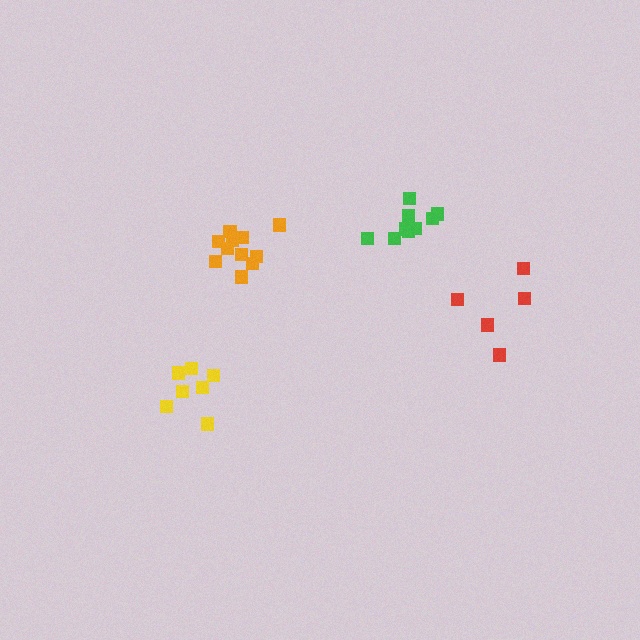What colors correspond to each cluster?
The clusters are colored: red, green, yellow, orange.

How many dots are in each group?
Group 1: 5 dots, Group 2: 9 dots, Group 3: 7 dots, Group 4: 11 dots (32 total).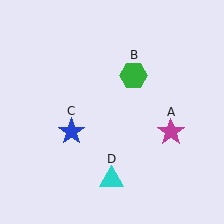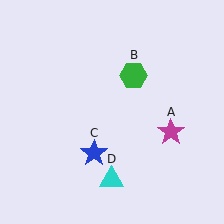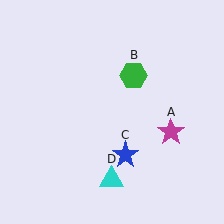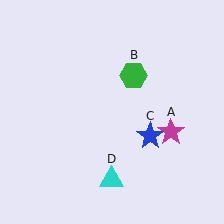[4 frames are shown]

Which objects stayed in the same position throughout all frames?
Magenta star (object A) and green hexagon (object B) and cyan triangle (object D) remained stationary.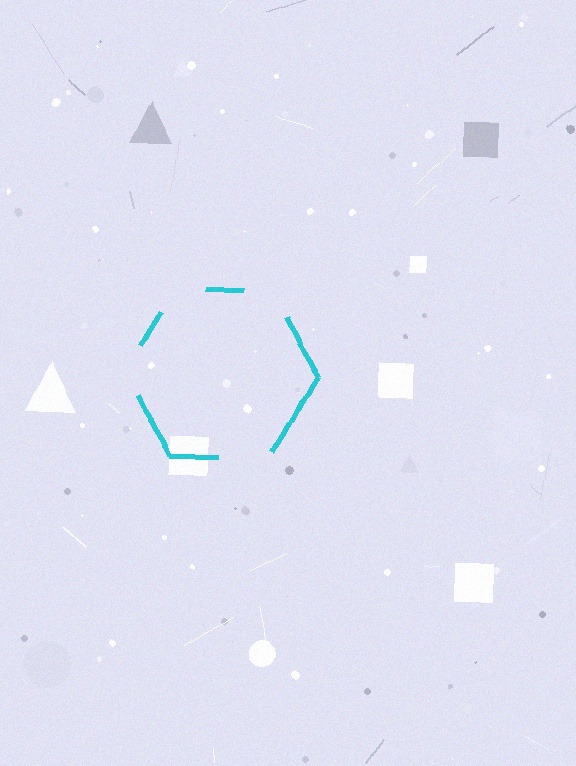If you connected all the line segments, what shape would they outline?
They would outline a hexagon.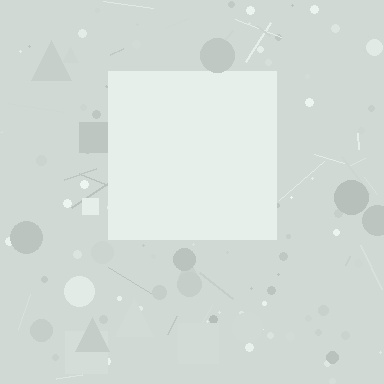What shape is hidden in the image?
A square is hidden in the image.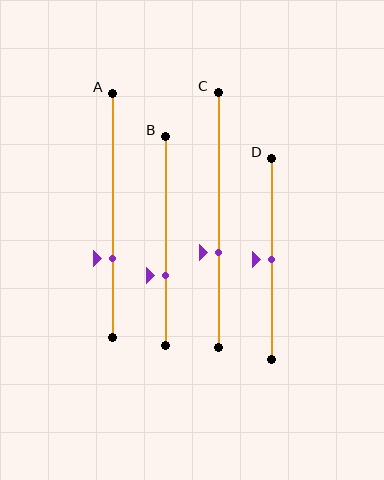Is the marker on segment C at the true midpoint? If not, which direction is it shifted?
No, the marker on segment C is shifted downward by about 13% of the segment length.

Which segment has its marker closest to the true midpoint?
Segment D has its marker closest to the true midpoint.